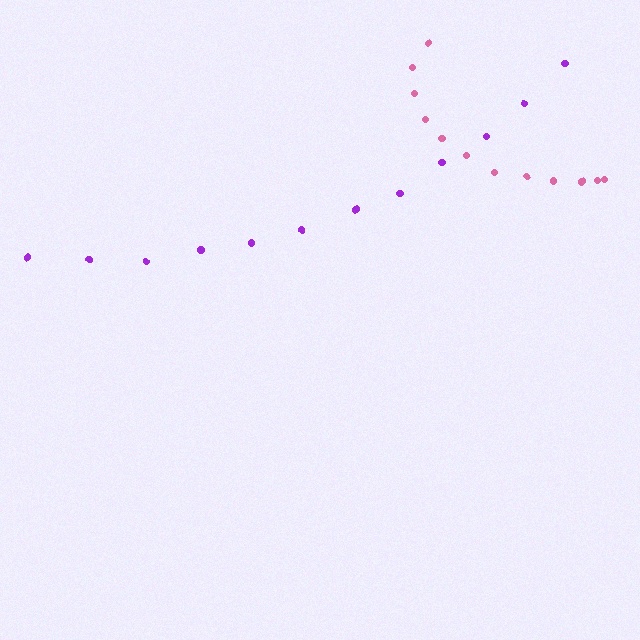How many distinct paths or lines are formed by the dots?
There are 2 distinct paths.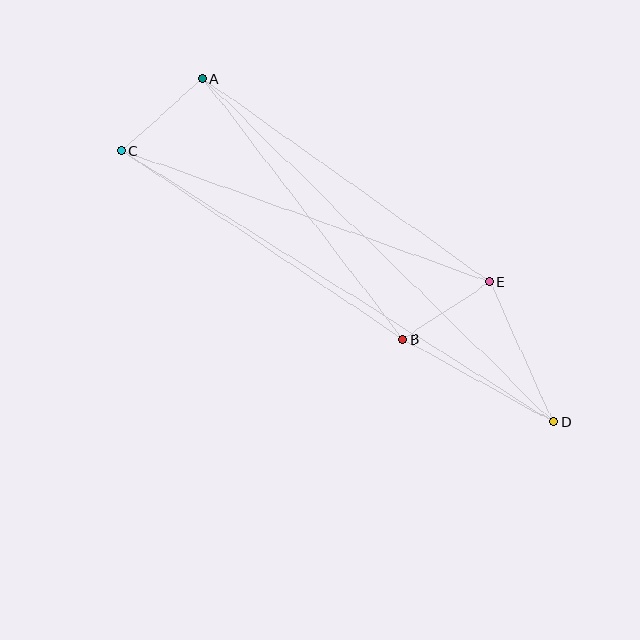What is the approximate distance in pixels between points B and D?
The distance between B and D is approximately 172 pixels.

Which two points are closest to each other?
Points B and E are closest to each other.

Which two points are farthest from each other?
Points C and D are farthest from each other.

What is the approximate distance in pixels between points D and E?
The distance between D and E is approximately 153 pixels.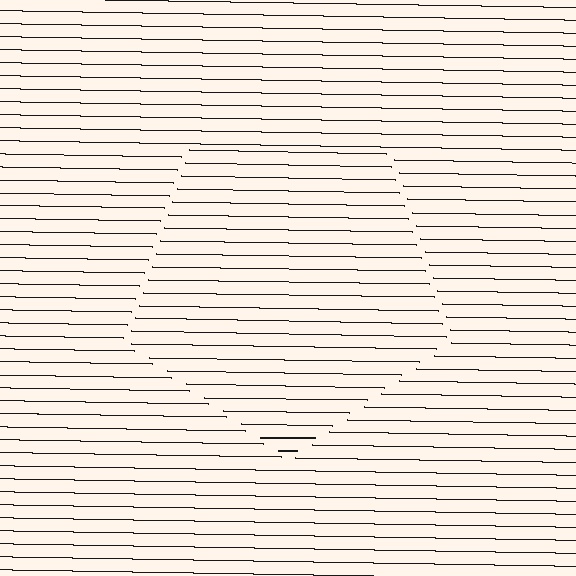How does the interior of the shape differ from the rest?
The interior of the shape contains the same grating, shifted by half a period — the contour is defined by the phase discontinuity where line-ends from the inner and outer gratings abut.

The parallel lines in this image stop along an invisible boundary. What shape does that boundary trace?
An illusory pentagon. The interior of the shape contains the same grating, shifted by half a period — the contour is defined by the phase discontinuity where line-ends from the inner and outer gratings abut.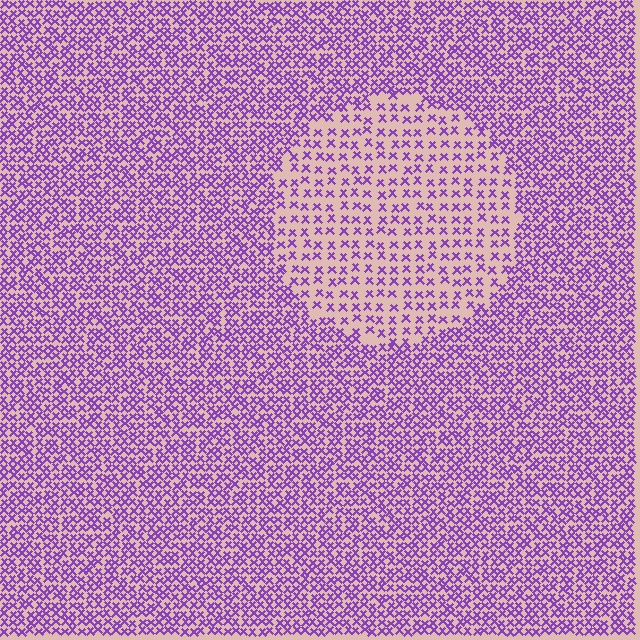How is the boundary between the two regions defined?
The boundary is defined by a change in element density (approximately 2.1x ratio). All elements are the same color, size, and shape.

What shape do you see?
I see a circle.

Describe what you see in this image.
The image contains small purple elements arranged at two different densities. A circle-shaped region is visible where the elements are less densely packed than the surrounding area.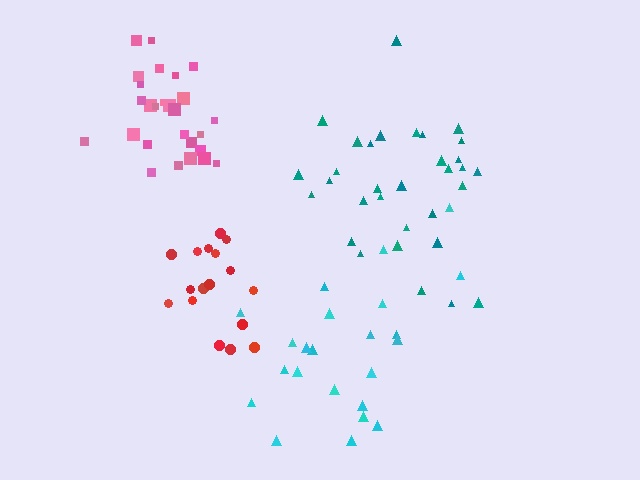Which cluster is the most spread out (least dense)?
Cyan.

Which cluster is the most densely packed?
Pink.